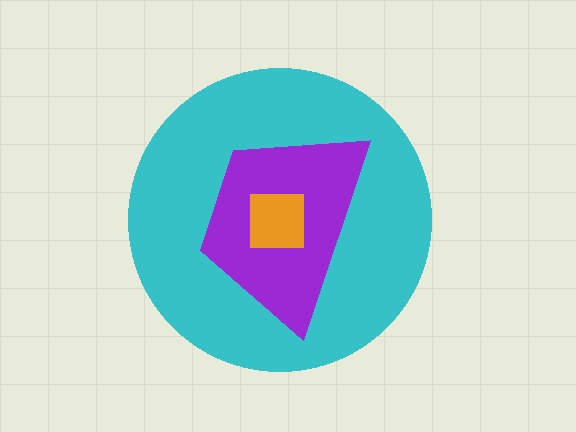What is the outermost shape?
The cyan circle.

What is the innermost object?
The orange square.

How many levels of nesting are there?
3.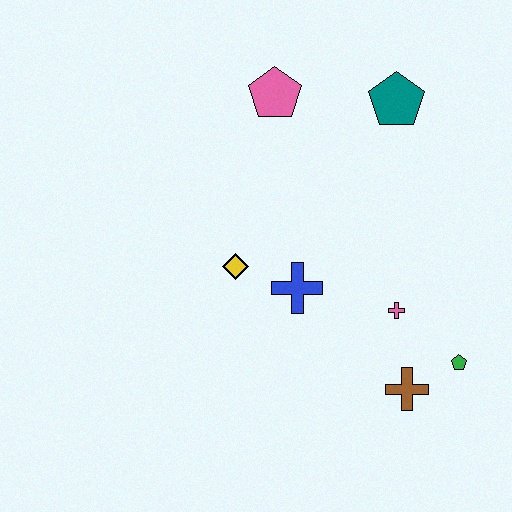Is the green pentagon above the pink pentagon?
No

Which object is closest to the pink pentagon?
The teal pentagon is closest to the pink pentagon.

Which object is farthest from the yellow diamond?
The green pentagon is farthest from the yellow diamond.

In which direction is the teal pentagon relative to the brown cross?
The teal pentagon is above the brown cross.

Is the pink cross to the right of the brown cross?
No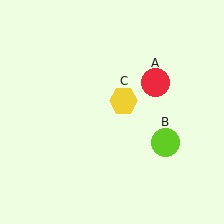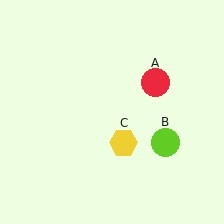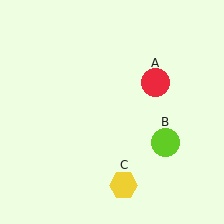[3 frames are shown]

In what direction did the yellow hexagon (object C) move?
The yellow hexagon (object C) moved down.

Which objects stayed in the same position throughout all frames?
Red circle (object A) and lime circle (object B) remained stationary.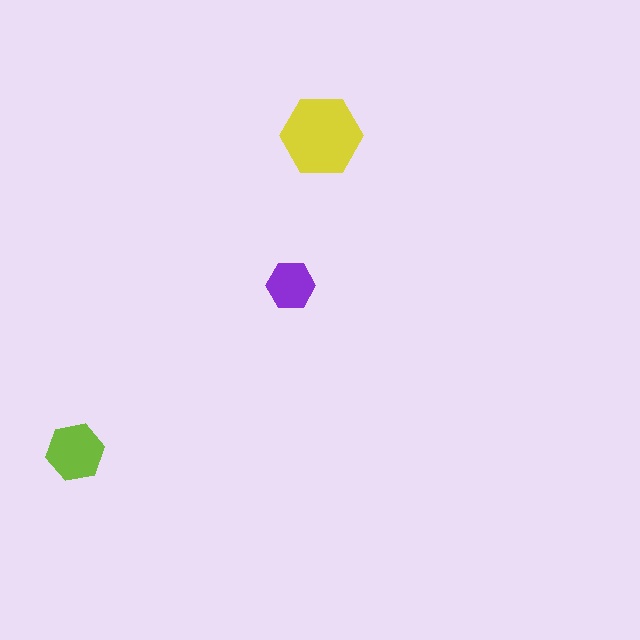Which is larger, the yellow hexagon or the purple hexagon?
The yellow one.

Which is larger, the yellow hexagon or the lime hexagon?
The yellow one.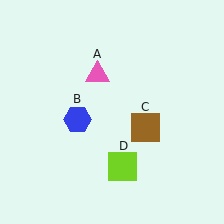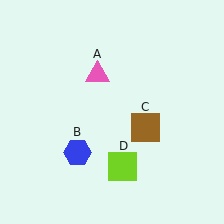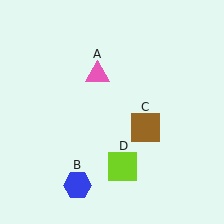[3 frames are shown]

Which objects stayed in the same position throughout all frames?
Pink triangle (object A) and brown square (object C) and lime square (object D) remained stationary.